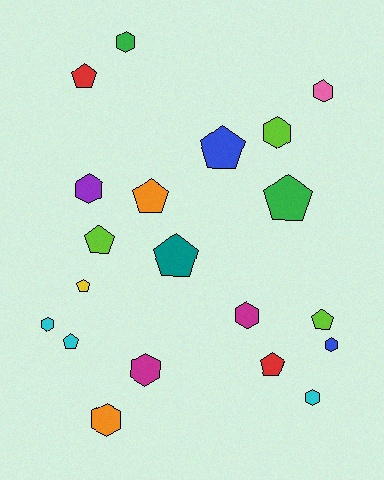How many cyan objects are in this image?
There are 3 cyan objects.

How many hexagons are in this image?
There are 10 hexagons.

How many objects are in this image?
There are 20 objects.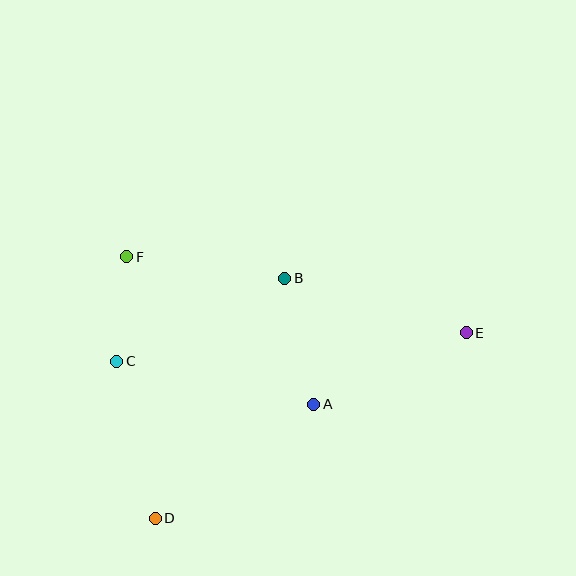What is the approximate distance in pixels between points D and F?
The distance between D and F is approximately 263 pixels.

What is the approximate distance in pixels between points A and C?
The distance between A and C is approximately 202 pixels.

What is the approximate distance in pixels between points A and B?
The distance between A and B is approximately 129 pixels.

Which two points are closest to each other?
Points C and F are closest to each other.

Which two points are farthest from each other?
Points D and E are farthest from each other.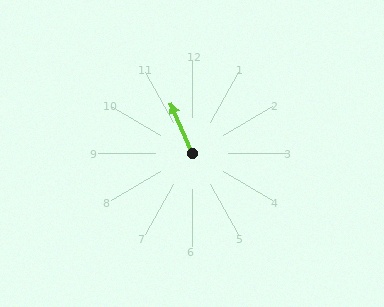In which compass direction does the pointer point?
Northwest.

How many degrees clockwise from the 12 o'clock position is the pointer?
Approximately 337 degrees.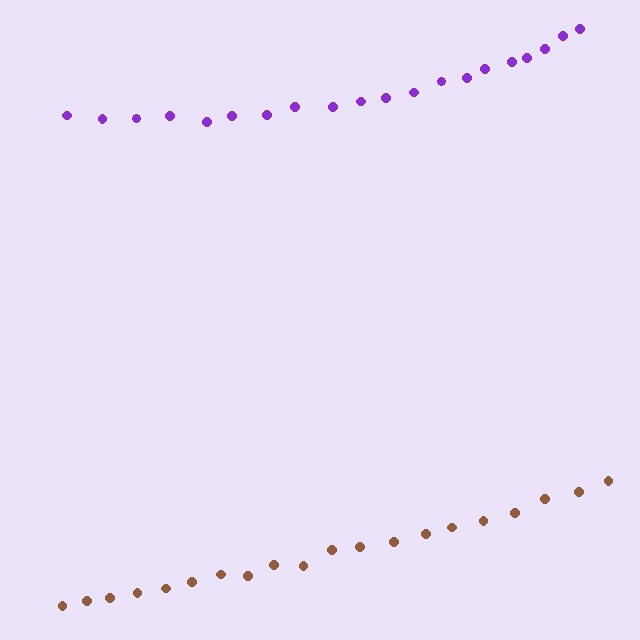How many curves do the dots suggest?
There are 2 distinct paths.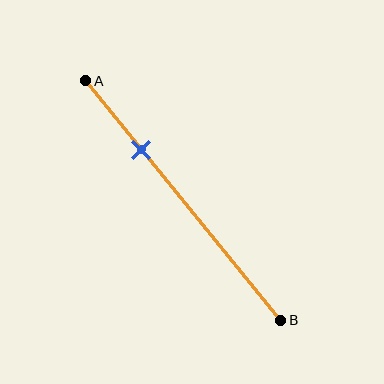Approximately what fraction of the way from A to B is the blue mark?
The blue mark is approximately 30% of the way from A to B.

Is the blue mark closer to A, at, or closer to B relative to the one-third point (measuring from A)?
The blue mark is closer to point A than the one-third point of segment AB.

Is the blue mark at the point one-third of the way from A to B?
No, the mark is at about 30% from A, not at the 33% one-third point.